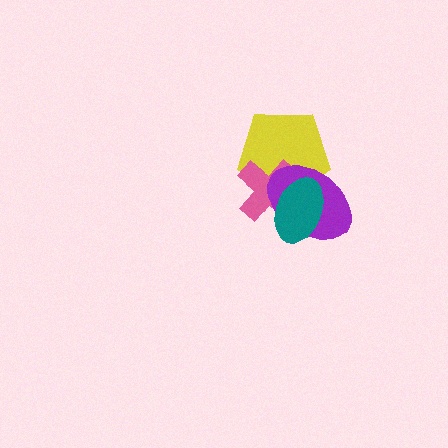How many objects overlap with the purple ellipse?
3 objects overlap with the purple ellipse.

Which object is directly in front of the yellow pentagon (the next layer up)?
The pink cross is directly in front of the yellow pentagon.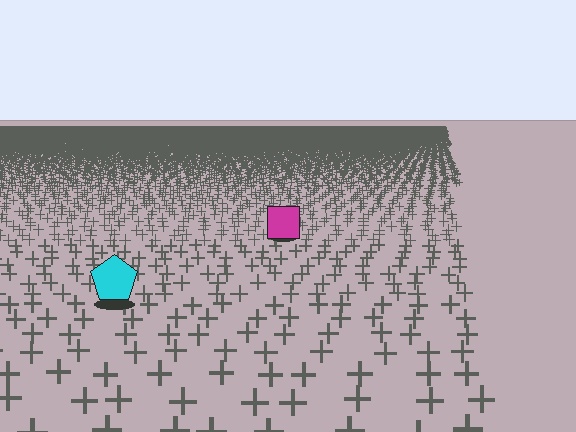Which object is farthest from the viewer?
The magenta square is farthest from the viewer. It appears smaller and the ground texture around it is denser.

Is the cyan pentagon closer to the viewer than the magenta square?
Yes. The cyan pentagon is closer — you can tell from the texture gradient: the ground texture is coarser near it.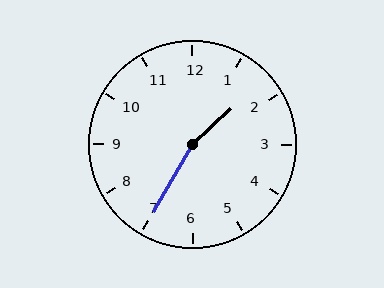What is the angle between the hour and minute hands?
Approximately 162 degrees.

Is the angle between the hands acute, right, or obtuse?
It is obtuse.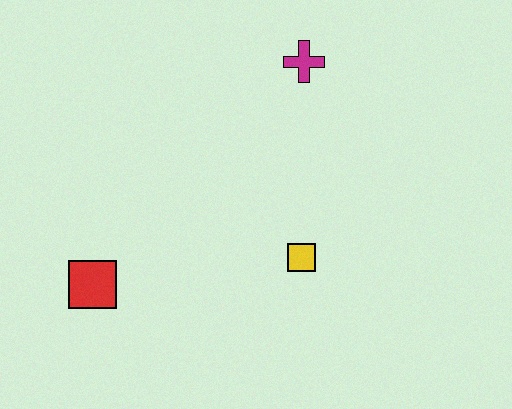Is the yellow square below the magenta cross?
Yes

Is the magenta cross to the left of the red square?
No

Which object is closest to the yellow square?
The magenta cross is closest to the yellow square.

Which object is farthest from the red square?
The magenta cross is farthest from the red square.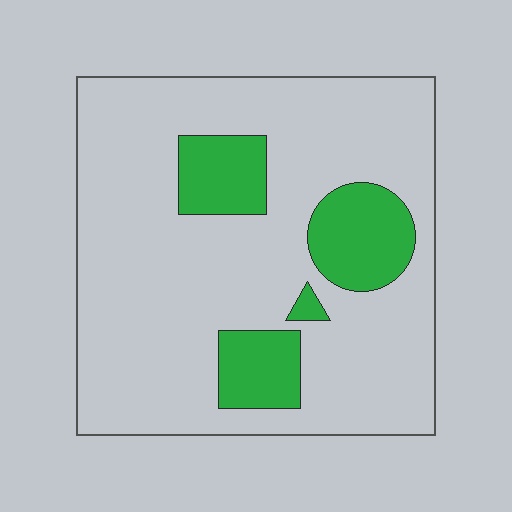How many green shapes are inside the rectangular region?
4.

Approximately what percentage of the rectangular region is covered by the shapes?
Approximately 20%.